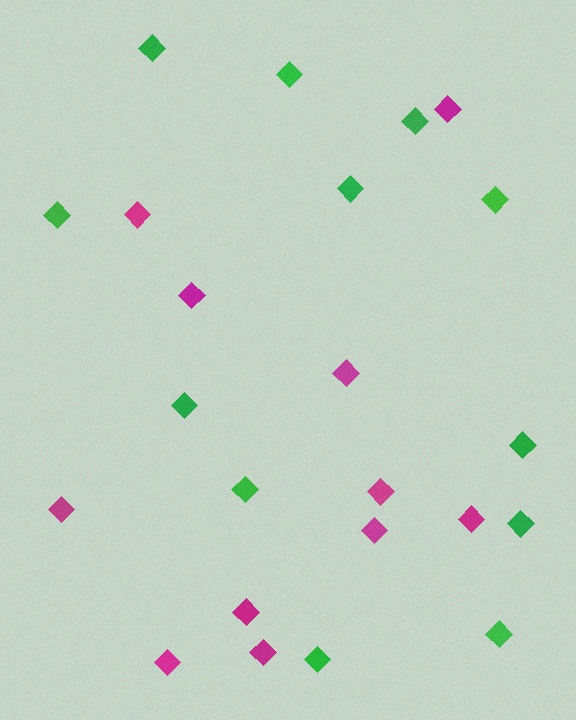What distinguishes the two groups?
There are 2 groups: one group of green diamonds (12) and one group of magenta diamonds (11).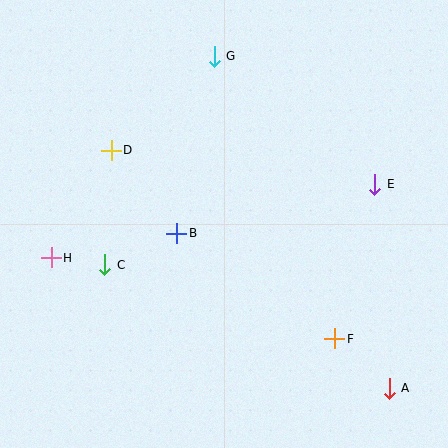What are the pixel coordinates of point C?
Point C is at (105, 265).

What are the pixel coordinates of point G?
Point G is at (214, 56).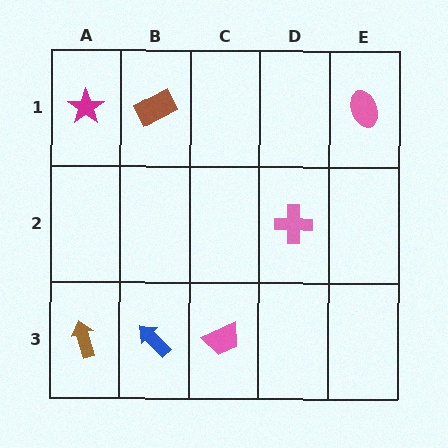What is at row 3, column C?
A pink trapezoid.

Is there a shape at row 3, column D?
No, that cell is empty.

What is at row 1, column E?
A pink ellipse.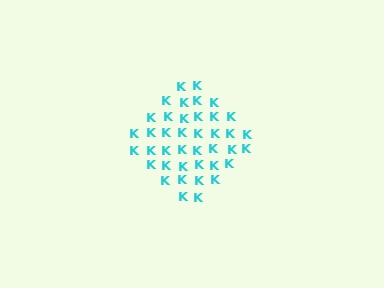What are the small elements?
The small elements are letter K's.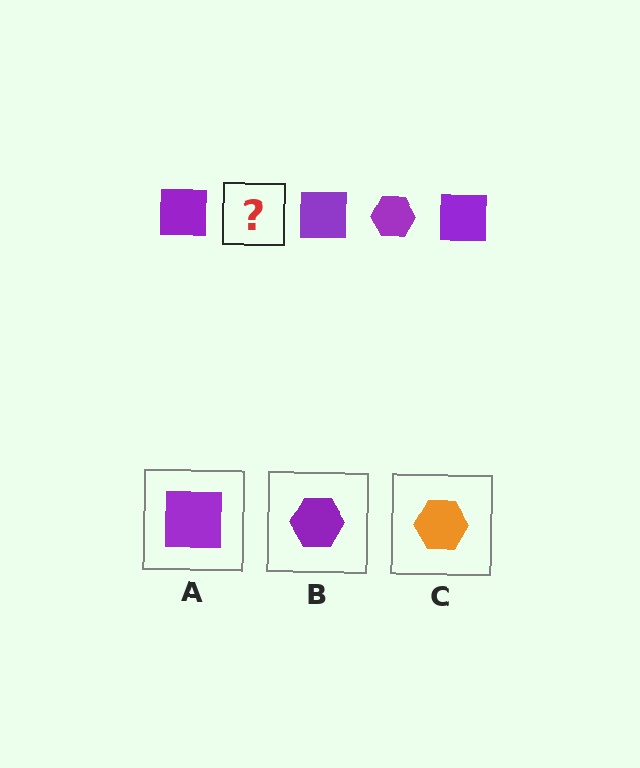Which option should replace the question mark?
Option B.